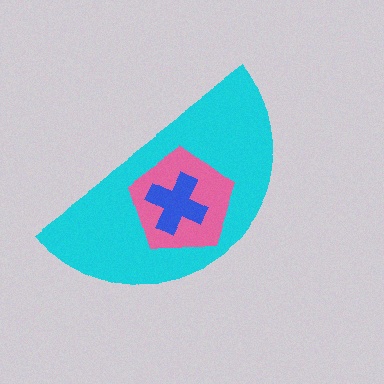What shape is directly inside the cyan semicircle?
The pink pentagon.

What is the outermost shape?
The cyan semicircle.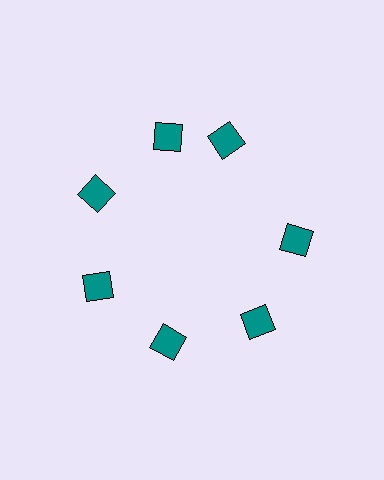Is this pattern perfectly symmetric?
No. The 7 teal diamonds are arranged in a ring, but one element near the 1 o'clock position is rotated out of alignment along the ring, breaking the 7-fold rotational symmetry.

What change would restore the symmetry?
The symmetry would be restored by rotating it back into even spacing with its neighbors so that all 7 diamonds sit at equal angles and equal distance from the center.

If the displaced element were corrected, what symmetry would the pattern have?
It would have 7-fold rotational symmetry — the pattern would map onto itself every 51 degrees.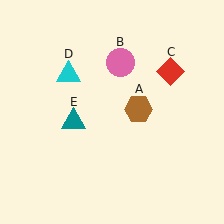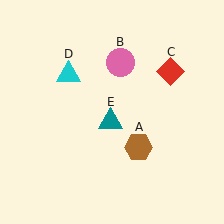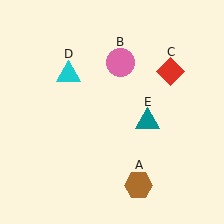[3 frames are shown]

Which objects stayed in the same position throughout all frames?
Pink circle (object B) and red diamond (object C) and cyan triangle (object D) remained stationary.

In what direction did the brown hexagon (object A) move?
The brown hexagon (object A) moved down.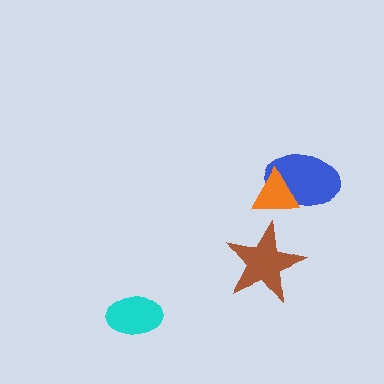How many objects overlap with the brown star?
0 objects overlap with the brown star.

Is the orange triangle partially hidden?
No, no other shape covers it.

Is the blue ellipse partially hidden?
Yes, it is partially covered by another shape.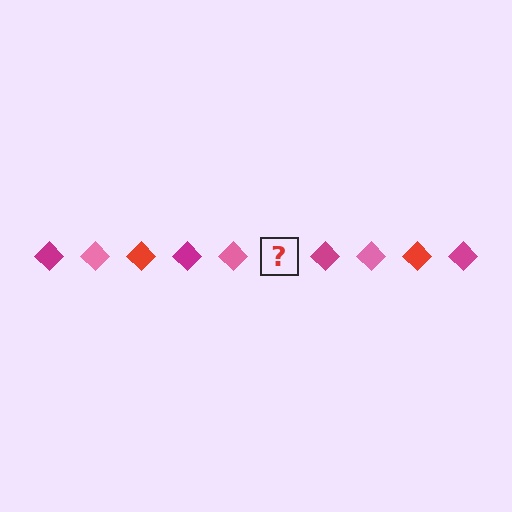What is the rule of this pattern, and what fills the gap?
The rule is that the pattern cycles through magenta, pink, red diamonds. The gap should be filled with a red diamond.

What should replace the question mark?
The question mark should be replaced with a red diamond.